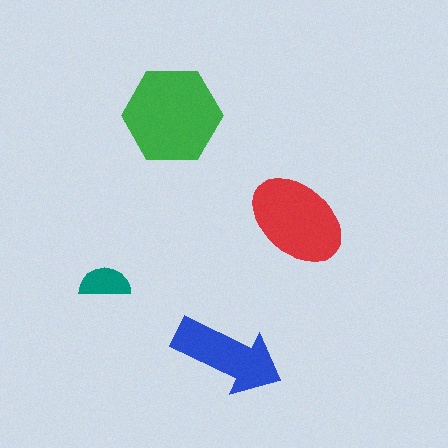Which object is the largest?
The green hexagon.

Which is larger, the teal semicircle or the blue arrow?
The blue arrow.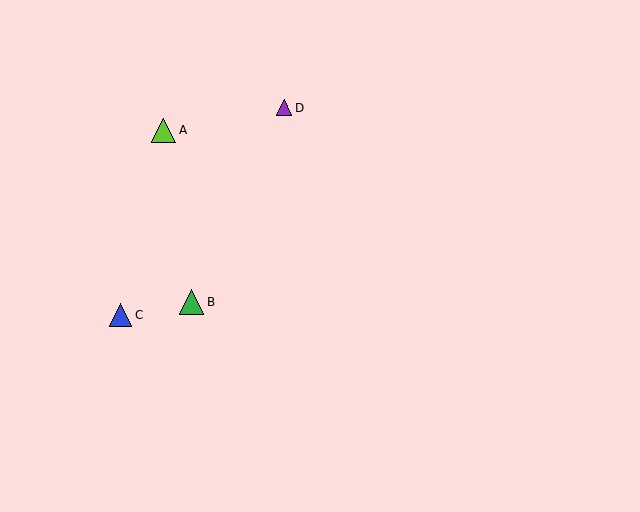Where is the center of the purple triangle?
The center of the purple triangle is at (284, 108).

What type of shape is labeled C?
Shape C is a blue triangle.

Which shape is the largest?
The green triangle (labeled B) is the largest.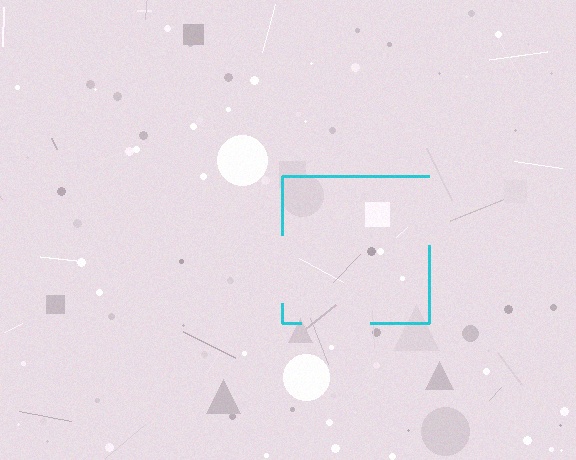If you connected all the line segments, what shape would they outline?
They would outline a square.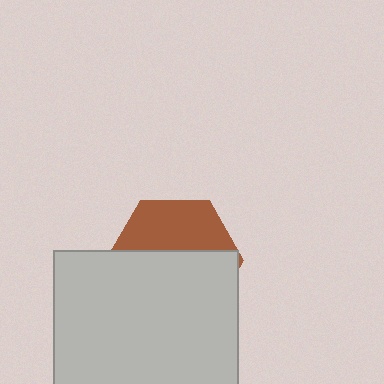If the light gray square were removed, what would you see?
You would see the complete brown hexagon.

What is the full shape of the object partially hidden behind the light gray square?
The partially hidden object is a brown hexagon.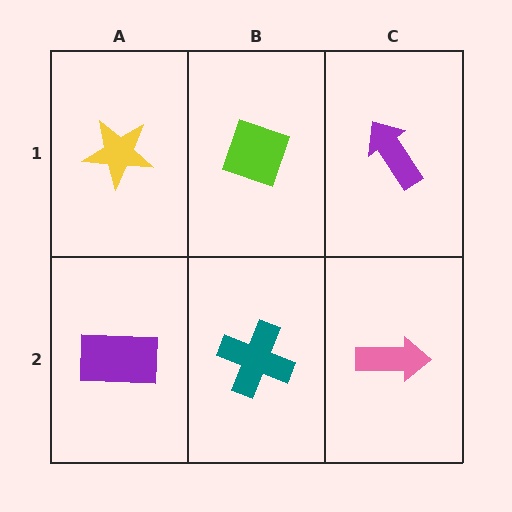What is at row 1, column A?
A yellow star.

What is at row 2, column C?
A pink arrow.